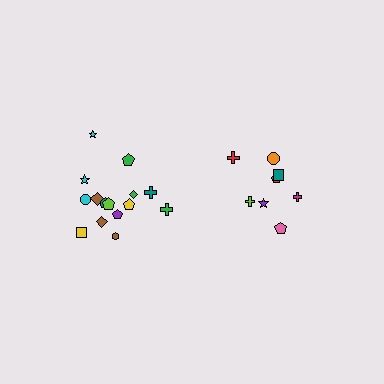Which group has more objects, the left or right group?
The left group.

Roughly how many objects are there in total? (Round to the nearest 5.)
Roughly 25 objects in total.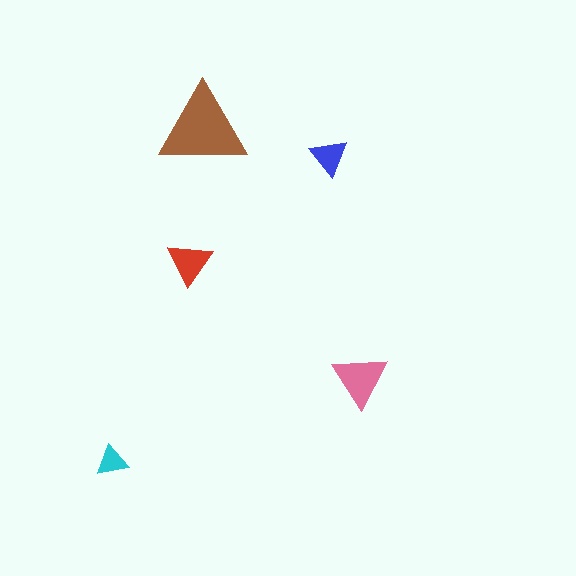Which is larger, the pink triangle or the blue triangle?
The pink one.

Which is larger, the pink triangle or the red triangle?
The pink one.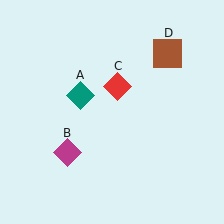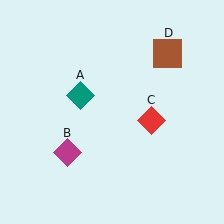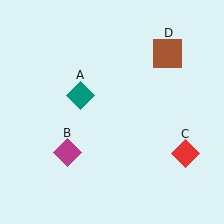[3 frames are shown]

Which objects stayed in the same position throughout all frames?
Teal diamond (object A) and magenta diamond (object B) and brown square (object D) remained stationary.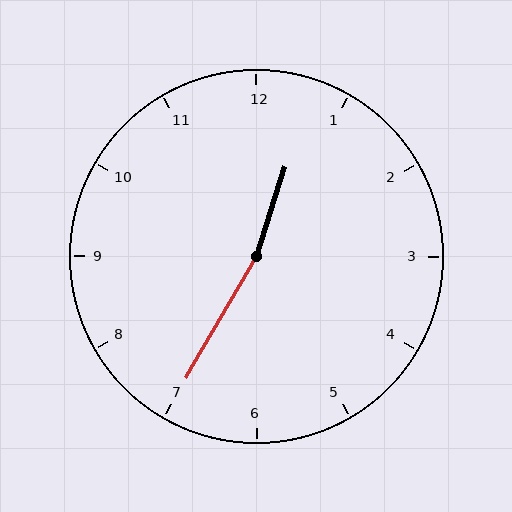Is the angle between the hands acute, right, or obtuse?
It is obtuse.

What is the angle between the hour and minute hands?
Approximately 168 degrees.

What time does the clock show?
12:35.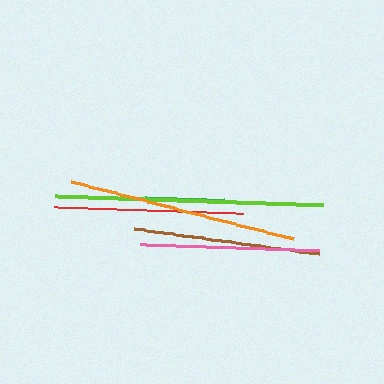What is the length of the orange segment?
The orange segment is approximately 229 pixels long.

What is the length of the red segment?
The red segment is approximately 189 pixels long.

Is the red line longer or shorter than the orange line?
The orange line is longer than the red line.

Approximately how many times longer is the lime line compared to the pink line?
The lime line is approximately 1.5 times the length of the pink line.